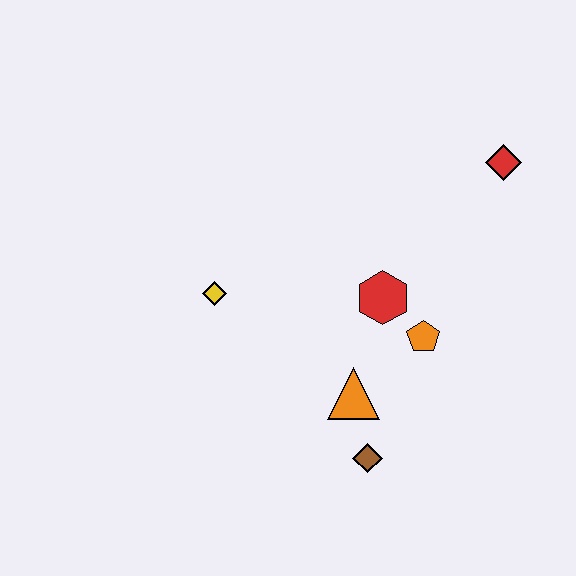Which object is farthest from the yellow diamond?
The red diamond is farthest from the yellow diamond.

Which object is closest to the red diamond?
The red hexagon is closest to the red diamond.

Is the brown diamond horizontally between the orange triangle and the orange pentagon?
Yes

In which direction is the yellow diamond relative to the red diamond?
The yellow diamond is to the left of the red diamond.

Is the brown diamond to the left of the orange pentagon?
Yes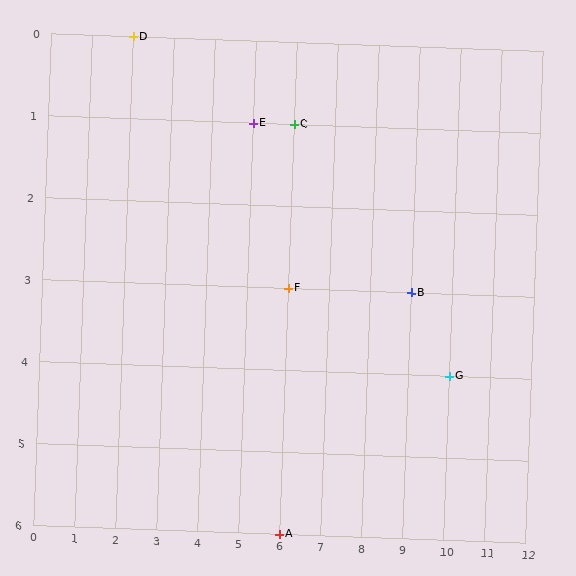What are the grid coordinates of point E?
Point E is at grid coordinates (5, 1).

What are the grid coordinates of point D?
Point D is at grid coordinates (2, 0).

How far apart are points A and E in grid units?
Points A and E are 1 column and 5 rows apart (about 5.1 grid units diagonally).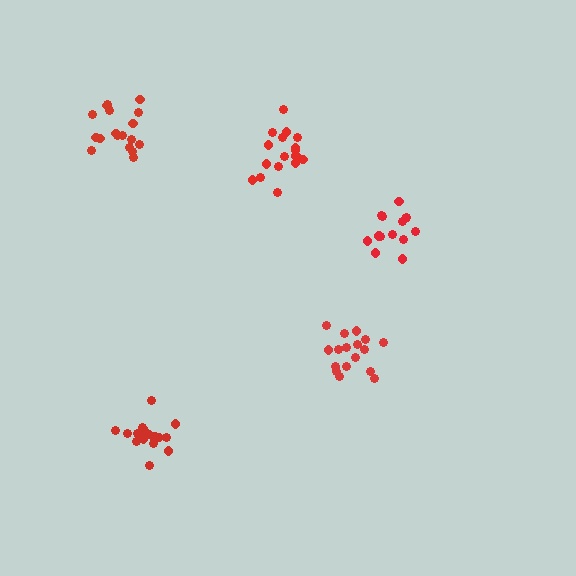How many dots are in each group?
Group 1: 18 dots, Group 2: 17 dots, Group 3: 17 dots, Group 4: 18 dots, Group 5: 15 dots (85 total).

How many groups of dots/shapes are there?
There are 5 groups.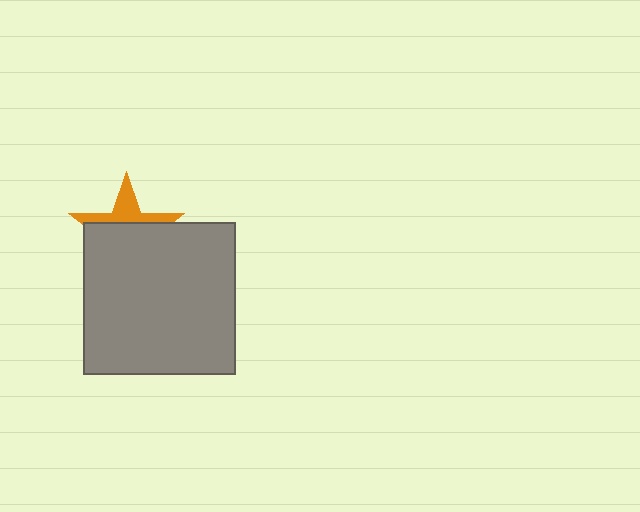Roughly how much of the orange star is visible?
A small part of it is visible (roughly 33%).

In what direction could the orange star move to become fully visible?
The orange star could move up. That would shift it out from behind the gray square entirely.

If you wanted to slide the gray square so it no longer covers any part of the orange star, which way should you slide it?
Slide it down — that is the most direct way to separate the two shapes.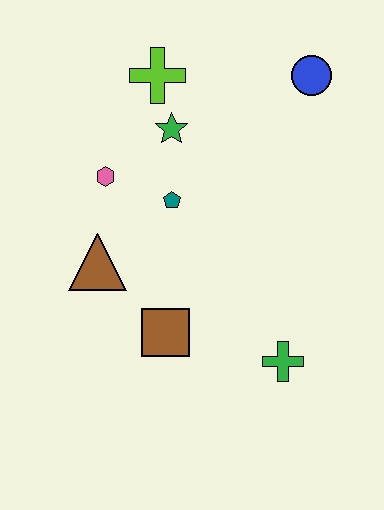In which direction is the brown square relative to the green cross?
The brown square is to the left of the green cross.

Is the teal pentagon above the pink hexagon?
No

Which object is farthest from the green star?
The green cross is farthest from the green star.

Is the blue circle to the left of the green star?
No